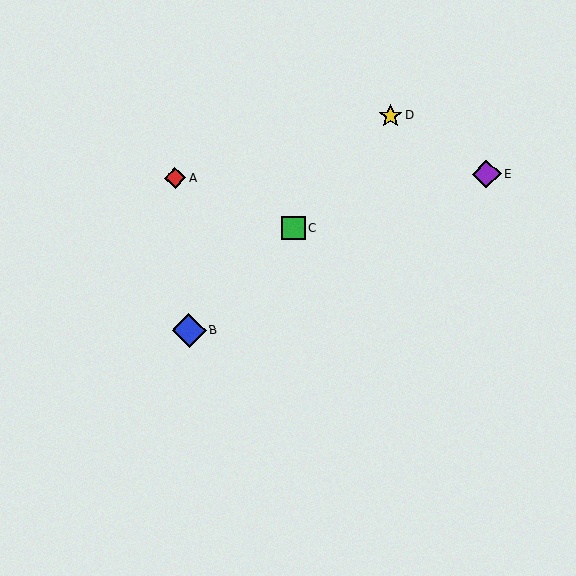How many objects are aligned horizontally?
2 objects (A, E) are aligned horizontally.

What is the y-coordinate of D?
Object D is at y≈116.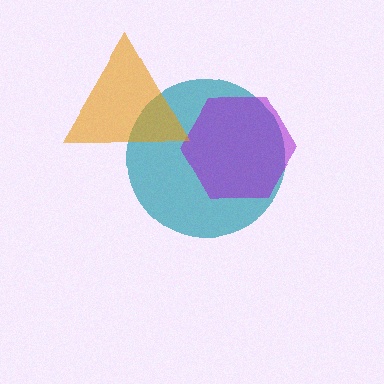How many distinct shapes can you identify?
There are 3 distinct shapes: a teal circle, a purple hexagon, an orange triangle.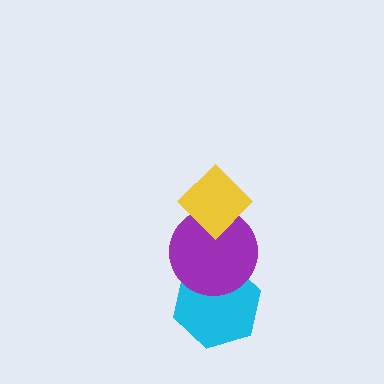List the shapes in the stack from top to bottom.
From top to bottom: the yellow diamond, the purple circle, the cyan hexagon.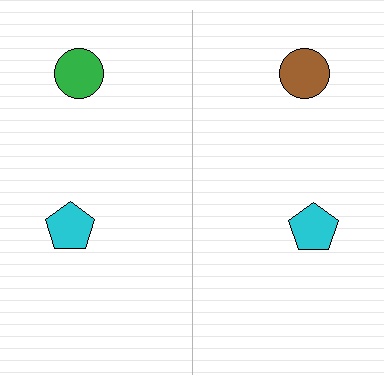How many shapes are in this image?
There are 4 shapes in this image.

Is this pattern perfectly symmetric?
No, the pattern is not perfectly symmetric. The brown circle on the right side breaks the symmetry — its mirror counterpart is green.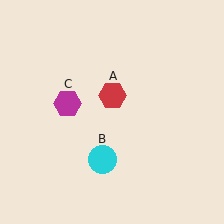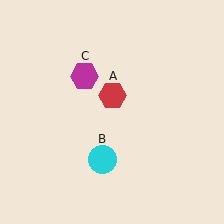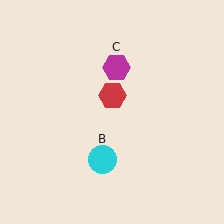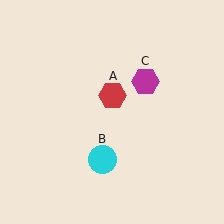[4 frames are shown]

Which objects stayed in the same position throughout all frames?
Red hexagon (object A) and cyan circle (object B) remained stationary.